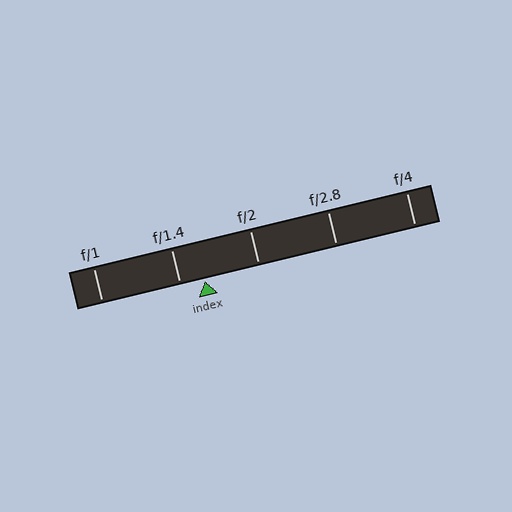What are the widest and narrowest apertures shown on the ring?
The widest aperture shown is f/1 and the narrowest is f/4.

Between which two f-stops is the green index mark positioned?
The index mark is between f/1.4 and f/2.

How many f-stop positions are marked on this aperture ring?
There are 5 f-stop positions marked.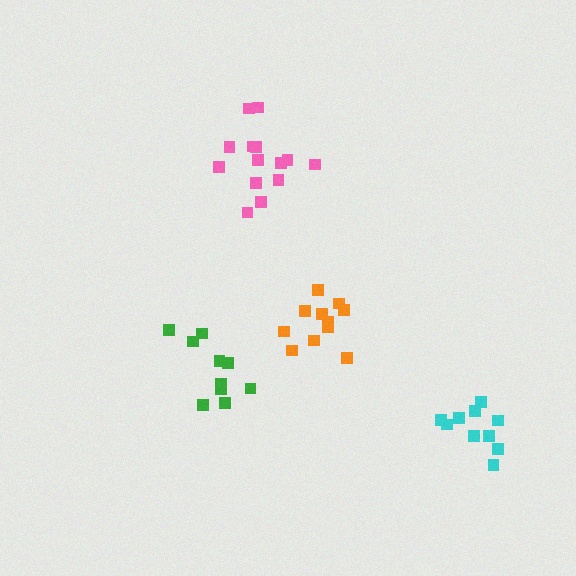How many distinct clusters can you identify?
There are 4 distinct clusters.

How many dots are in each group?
Group 1: 11 dots, Group 2: 10 dots, Group 3: 14 dots, Group 4: 11 dots (46 total).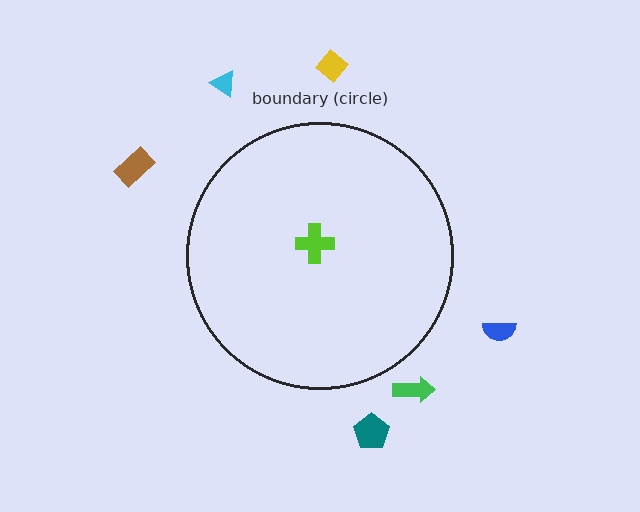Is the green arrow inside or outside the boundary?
Outside.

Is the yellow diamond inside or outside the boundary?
Outside.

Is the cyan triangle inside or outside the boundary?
Outside.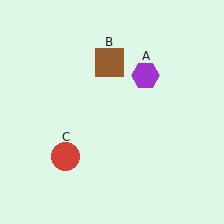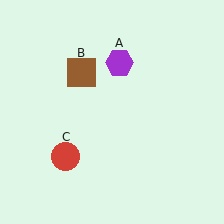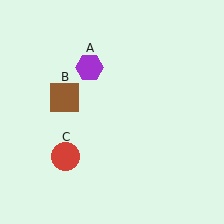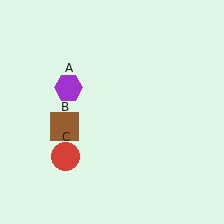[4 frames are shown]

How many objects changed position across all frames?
2 objects changed position: purple hexagon (object A), brown square (object B).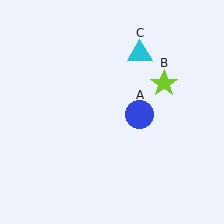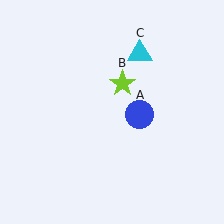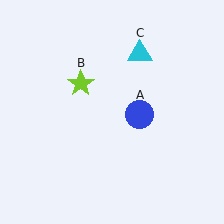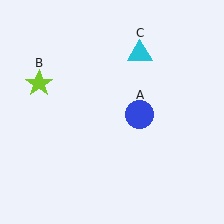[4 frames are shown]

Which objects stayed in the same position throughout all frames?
Blue circle (object A) and cyan triangle (object C) remained stationary.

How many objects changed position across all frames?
1 object changed position: lime star (object B).